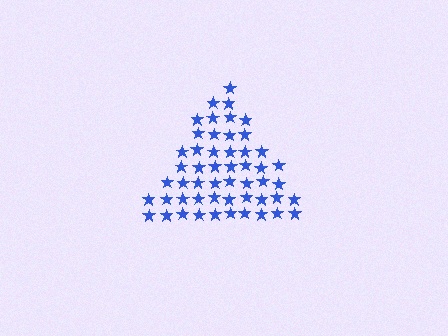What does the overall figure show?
The overall figure shows a triangle.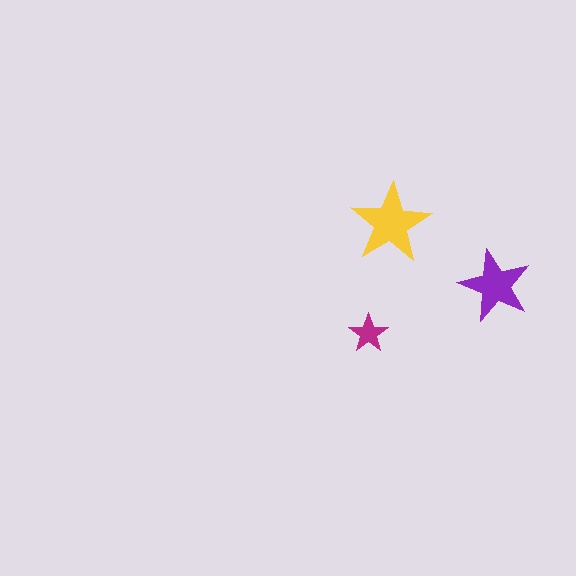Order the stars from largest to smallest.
the yellow one, the purple one, the magenta one.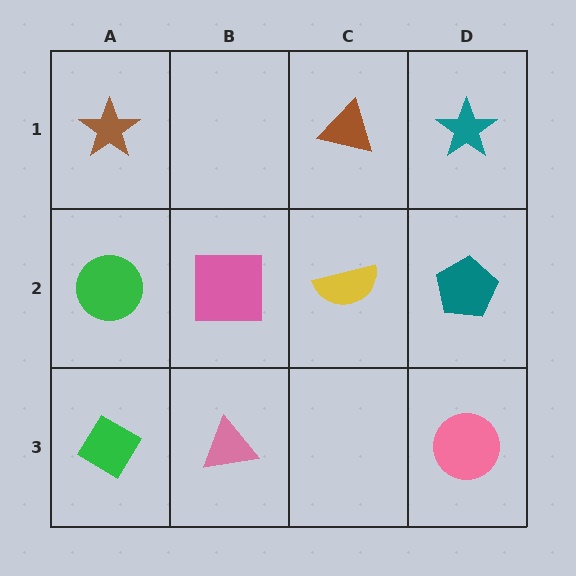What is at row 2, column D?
A teal pentagon.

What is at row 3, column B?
A pink triangle.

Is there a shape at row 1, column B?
No, that cell is empty.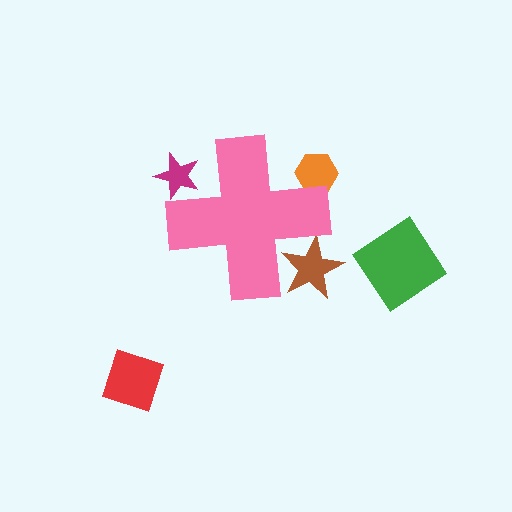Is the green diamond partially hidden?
No, the green diamond is fully visible.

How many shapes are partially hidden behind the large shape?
3 shapes are partially hidden.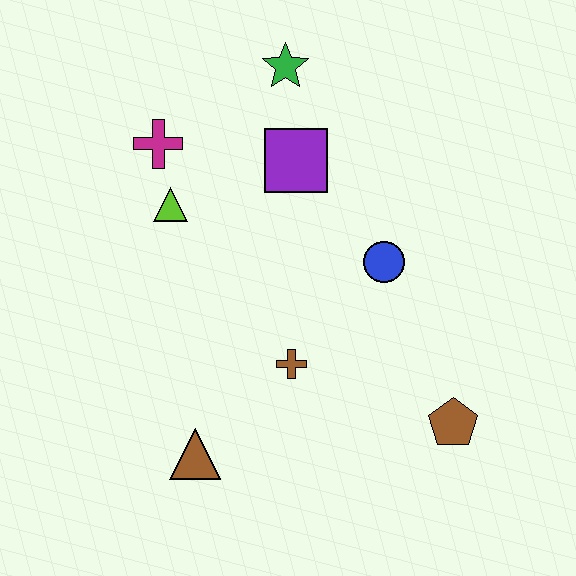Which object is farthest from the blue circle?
The brown triangle is farthest from the blue circle.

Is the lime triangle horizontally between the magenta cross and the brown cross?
Yes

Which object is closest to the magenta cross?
The lime triangle is closest to the magenta cross.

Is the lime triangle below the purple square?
Yes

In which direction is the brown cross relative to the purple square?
The brown cross is below the purple square.